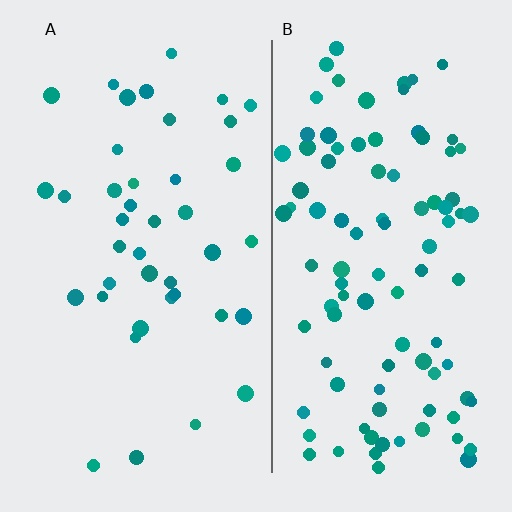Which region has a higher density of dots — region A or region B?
B (the right).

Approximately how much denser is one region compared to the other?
Approximately 2.4× — region B over region A.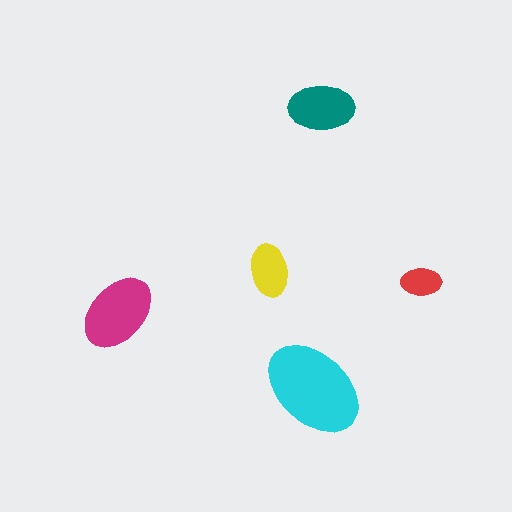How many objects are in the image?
There are 5 objects in the image.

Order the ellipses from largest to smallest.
the cyan one, the magenta one, the teal one, the yellow one, the red one.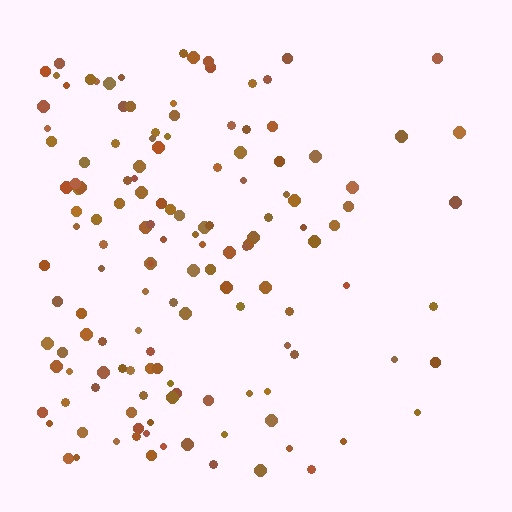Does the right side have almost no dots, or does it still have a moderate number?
Still a moderate number, just noticeably fewer than the left.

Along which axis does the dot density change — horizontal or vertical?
Horizontal.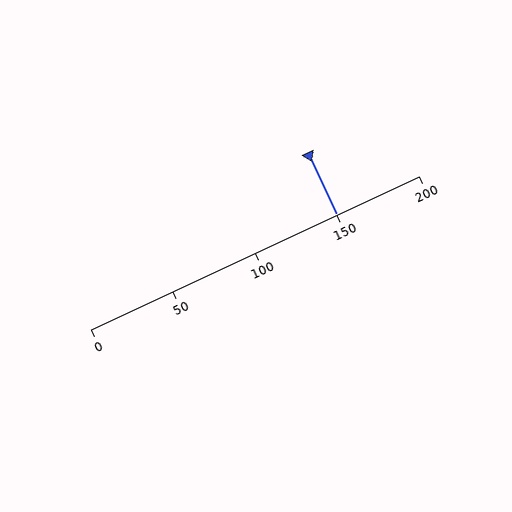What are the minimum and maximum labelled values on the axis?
The axis runs from 0 to 200.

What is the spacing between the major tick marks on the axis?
The major ticks are spaced 50 apart.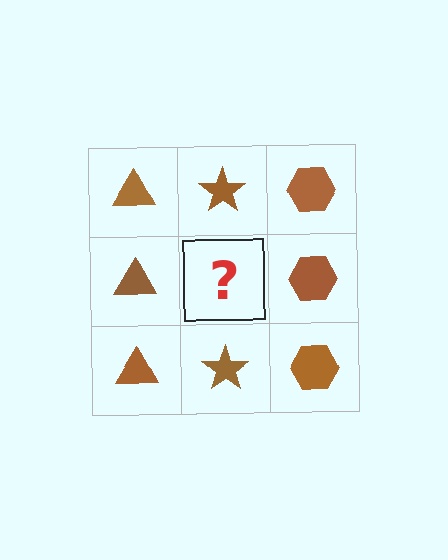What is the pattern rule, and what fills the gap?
The rule is that each column has a consistent shape. The gap should be filled with a brown star.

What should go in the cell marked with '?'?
The missing cell should contain a brown star.